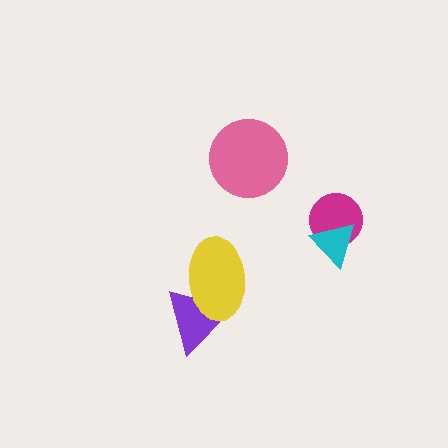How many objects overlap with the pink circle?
0 objects overlap with the pink circle.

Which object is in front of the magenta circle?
The cyan triangle is in front of the magenta circle.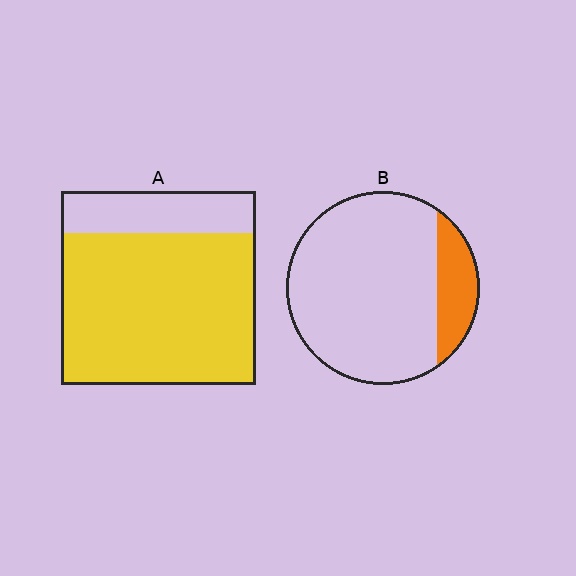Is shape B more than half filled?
No.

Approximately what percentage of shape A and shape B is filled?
A is approximately 80% and B is approximately 15%.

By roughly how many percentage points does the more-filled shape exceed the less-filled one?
By roughly 60 percentage points (A over B).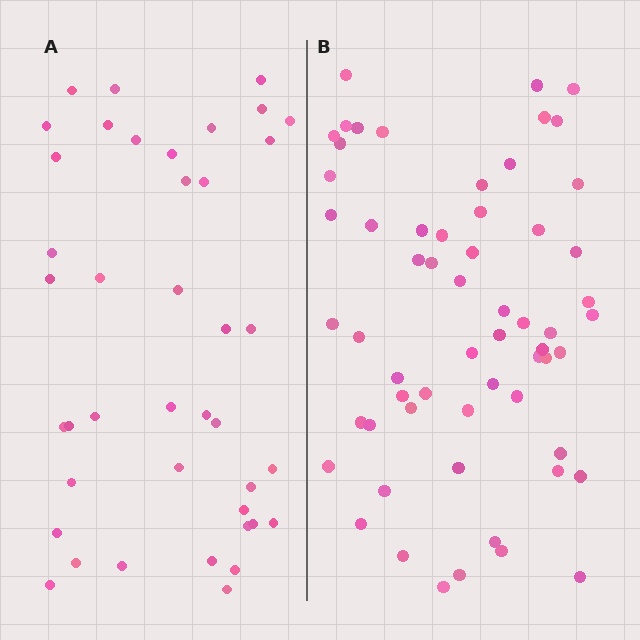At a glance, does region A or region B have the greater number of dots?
Region B (the right region) has more dots.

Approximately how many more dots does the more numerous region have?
Region B has approximately 20 more dots than region A.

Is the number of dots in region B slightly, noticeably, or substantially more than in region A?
Region B has substantially more. The ratio is roughly 1.5 to 1.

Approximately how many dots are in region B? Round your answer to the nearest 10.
About 60 dots.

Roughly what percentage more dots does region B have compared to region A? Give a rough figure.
About 45% more.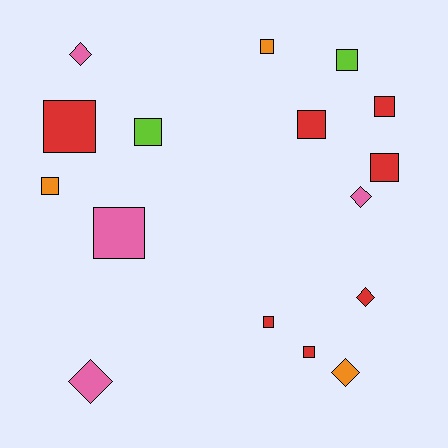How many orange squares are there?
There are 2 orange squares.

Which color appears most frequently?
Red, with 7 objects.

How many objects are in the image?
There are 16 objects.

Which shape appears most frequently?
Square, with 11 objects.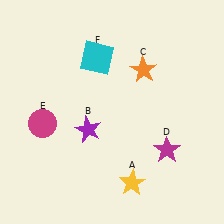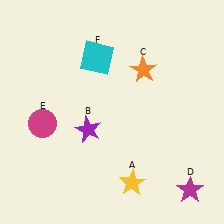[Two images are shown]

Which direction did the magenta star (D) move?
The magenta star (D) moved down.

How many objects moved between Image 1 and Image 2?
1 object moved between the two images.